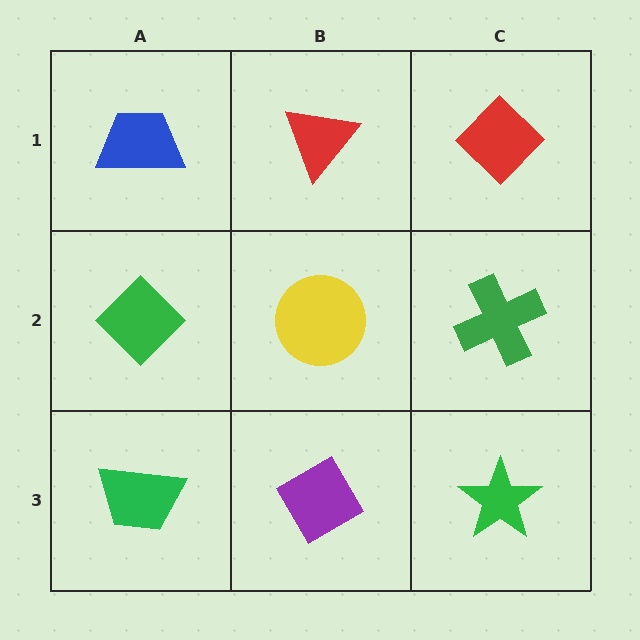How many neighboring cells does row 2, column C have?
3.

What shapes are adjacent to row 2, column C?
A red diamond (row 1, column C), a green star (row 3, column C), a yellow circle (row 2, column B).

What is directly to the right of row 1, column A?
A red triangle.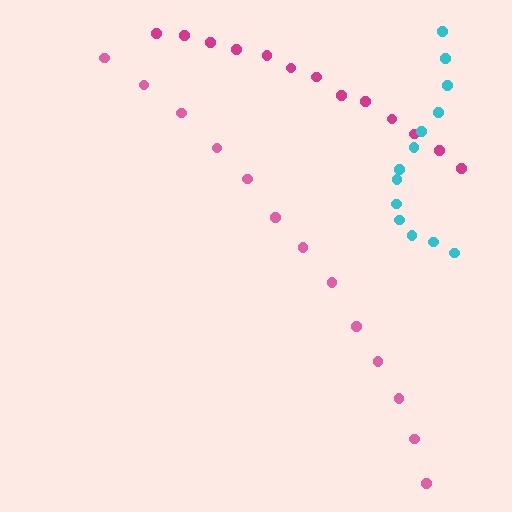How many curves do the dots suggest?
There are 3 distinct paths.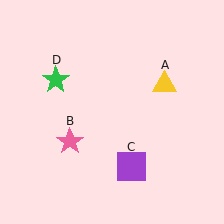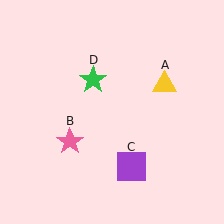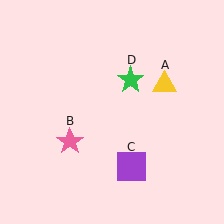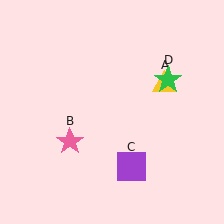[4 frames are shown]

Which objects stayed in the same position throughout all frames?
Yellow triangle (object A) and pink star (object B) and purple square (object C) remained stationary.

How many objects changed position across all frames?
1 object changed position: green star (object D).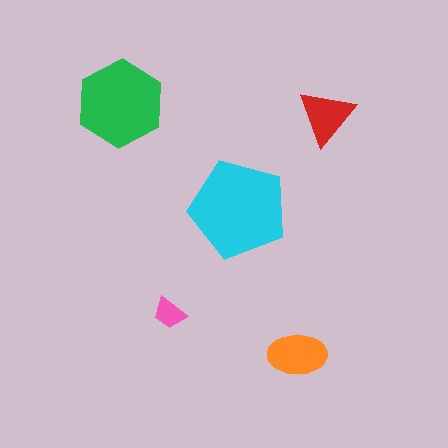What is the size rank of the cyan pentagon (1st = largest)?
1st.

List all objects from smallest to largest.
The pink trapezoid, the red triangle, the orange ellipse, the green hexagon, the cyan pentagon.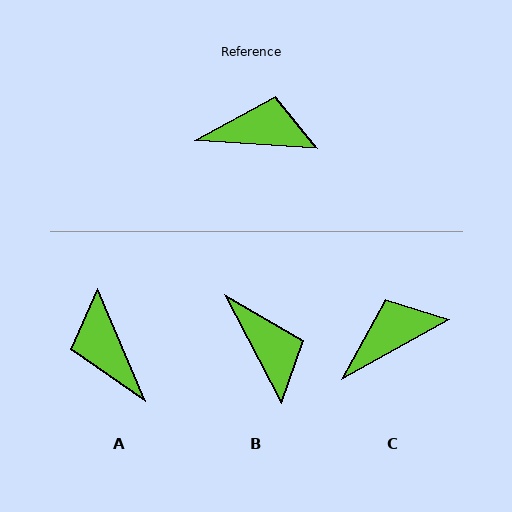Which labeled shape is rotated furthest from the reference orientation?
A, about 117 degrees away.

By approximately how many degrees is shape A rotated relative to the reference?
Approximately 117 degrees counter-clockwise.